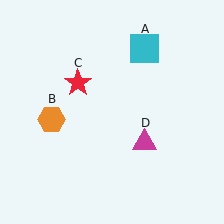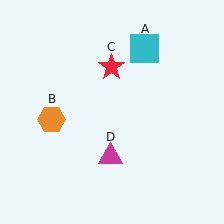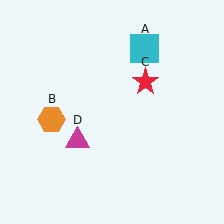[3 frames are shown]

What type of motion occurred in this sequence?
The red star (object C), magenta triangle (object D) rotated clockwise around the center of the scene.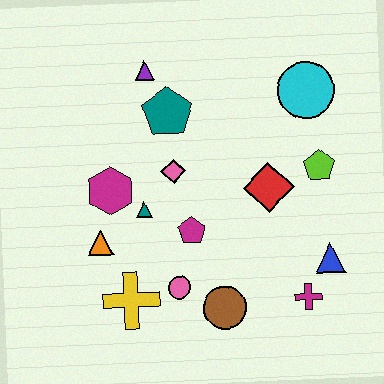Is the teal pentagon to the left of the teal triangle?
No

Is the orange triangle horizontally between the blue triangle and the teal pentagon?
No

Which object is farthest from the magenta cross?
The purple triangle is farthest from the magenta cross.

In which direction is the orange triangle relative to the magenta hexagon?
The orange triangle is below the magenta hexagon.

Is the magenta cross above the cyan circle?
No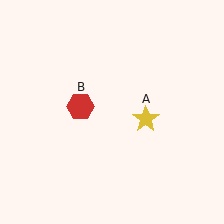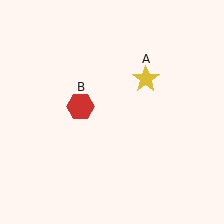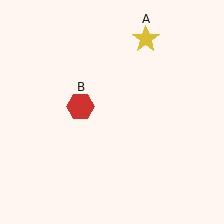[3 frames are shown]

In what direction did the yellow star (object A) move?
The yellow star (object A) moved up.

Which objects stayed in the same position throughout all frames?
Red hexagon (object B) remained stationary.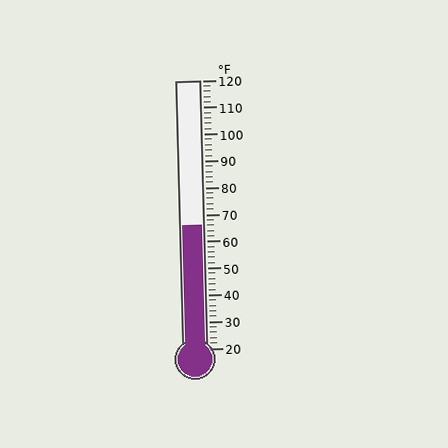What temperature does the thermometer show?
The thermometer shows approximately 66°F.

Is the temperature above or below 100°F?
The temperature is below 100°F.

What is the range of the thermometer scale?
The thermometer scale ranges from 20°F to 120°F.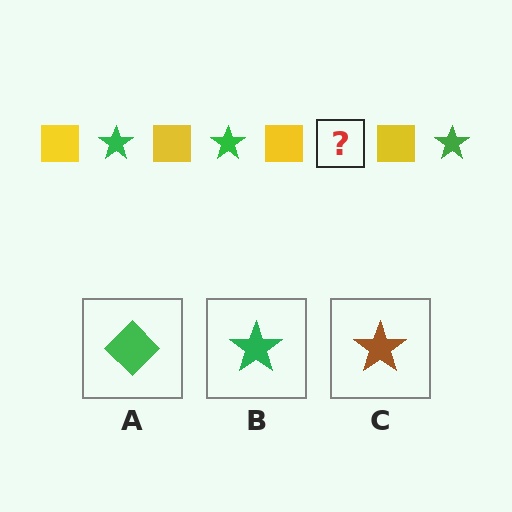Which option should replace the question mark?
Option B.